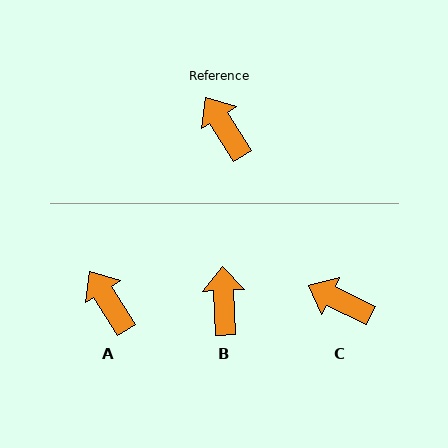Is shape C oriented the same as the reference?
No, it is off by about 32 degrees.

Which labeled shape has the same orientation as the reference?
A.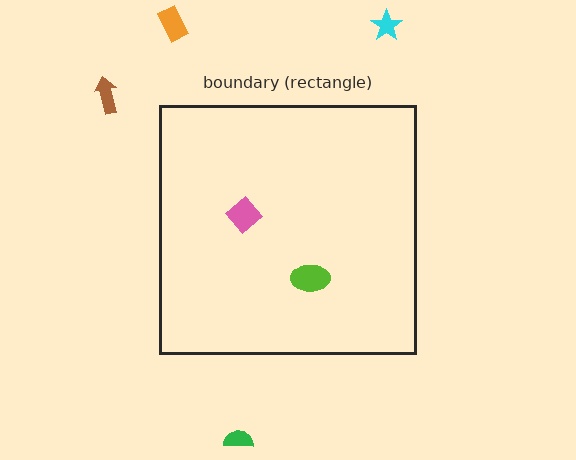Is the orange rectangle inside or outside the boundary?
Outside.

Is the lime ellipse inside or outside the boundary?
Inside.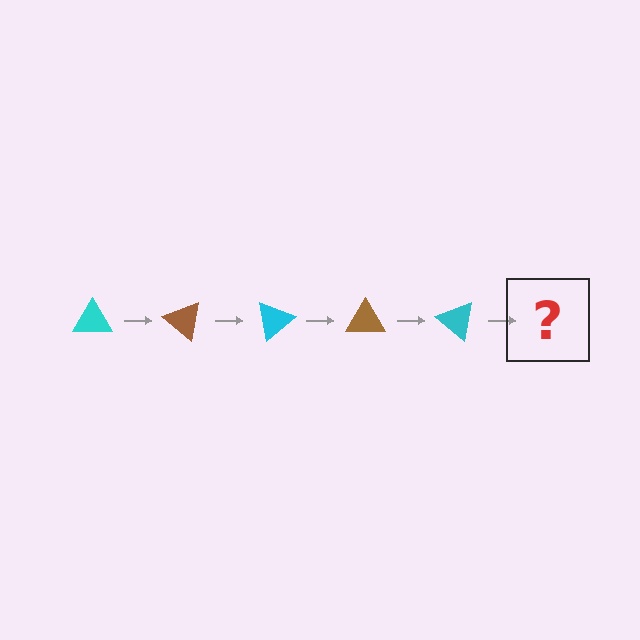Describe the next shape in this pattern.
It should be a brown triangle, rotated 200 degrees from the start.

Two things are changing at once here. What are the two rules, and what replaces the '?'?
The two rules are that it rotates 40 degrees each step and the color cycles through cyan and brown. The '?' should be a brown triangle, rotated 200 degrees from the start.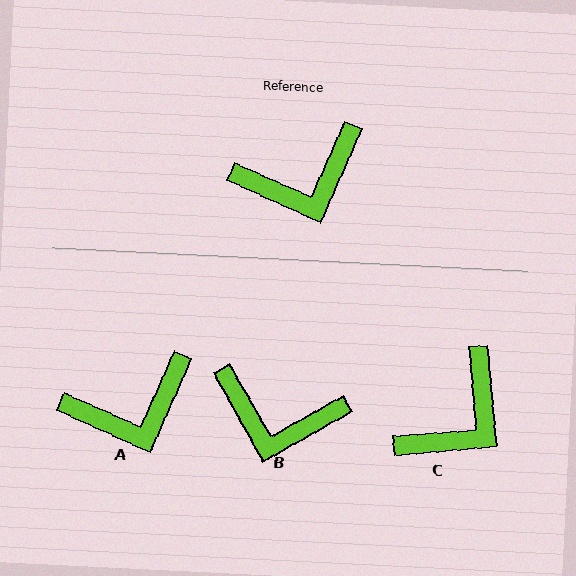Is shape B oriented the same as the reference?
No, it is off by about 36 degrees.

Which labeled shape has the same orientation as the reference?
A.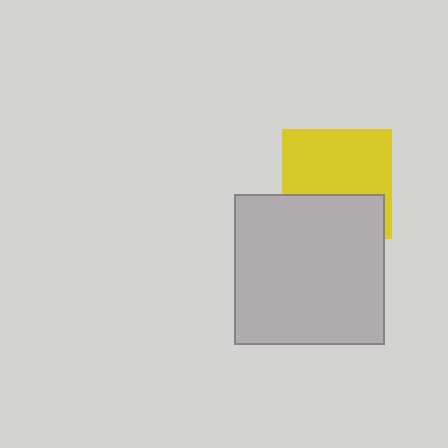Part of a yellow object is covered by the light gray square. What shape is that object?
It is a square.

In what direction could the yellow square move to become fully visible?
The yellow square could move up. That would shift it out from behind the light gray square entirely.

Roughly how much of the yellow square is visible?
About half of it is visible (roughly 60%).